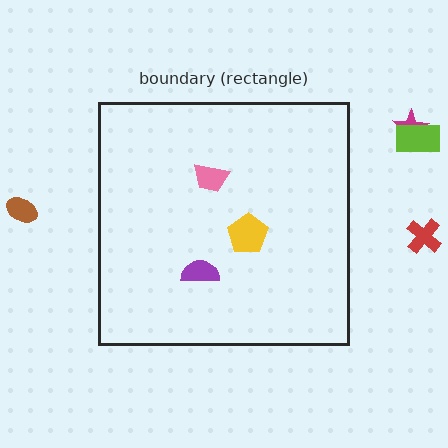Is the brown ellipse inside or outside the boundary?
Outside.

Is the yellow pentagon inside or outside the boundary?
Inside.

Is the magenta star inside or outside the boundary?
Outside.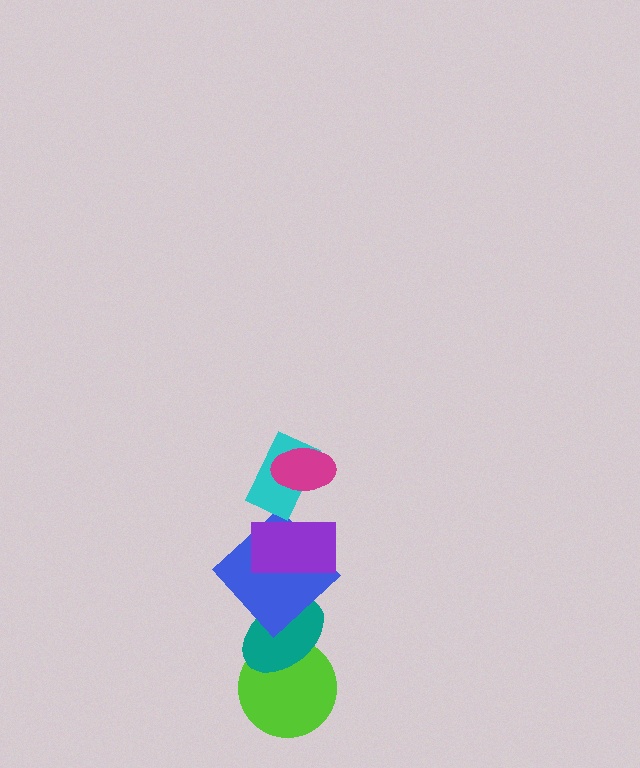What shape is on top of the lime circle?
The teal ellipse is on top of the lime circle.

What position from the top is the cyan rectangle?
The cyan rectangle is 2nd from the top.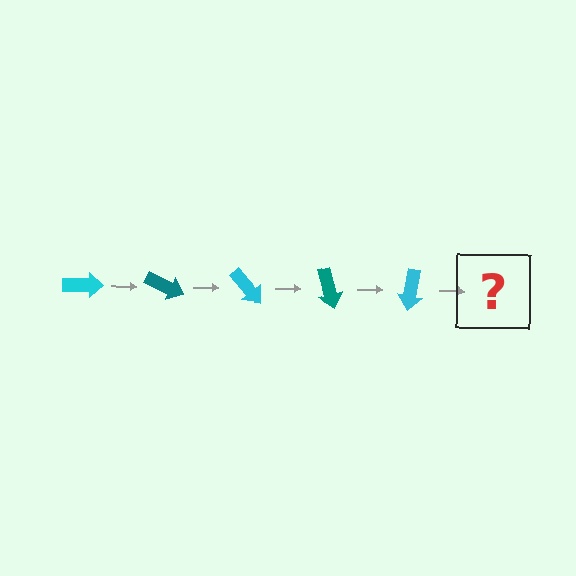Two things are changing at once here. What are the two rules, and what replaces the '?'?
The two rules are that it rotates 25 degrees each step and the color cycles through cyan and teal. The '?' should be a teal arrow, rotated 125 degrees from the start.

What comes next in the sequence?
The next element should be a teal arrow, rotated 125 degrees from the start.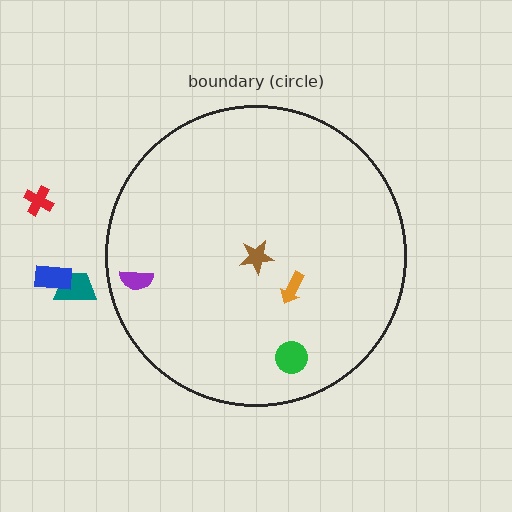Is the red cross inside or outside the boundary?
Outside.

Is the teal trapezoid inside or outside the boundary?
Outside.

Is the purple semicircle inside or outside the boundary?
Inside.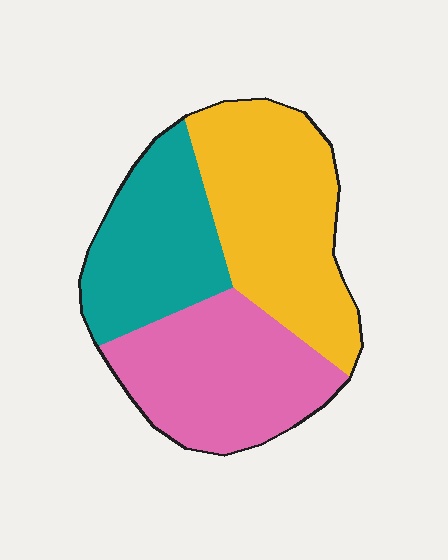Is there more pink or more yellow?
Yellow.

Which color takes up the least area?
Teal, at roughly 25%.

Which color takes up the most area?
Yellow, at roughly 40%.